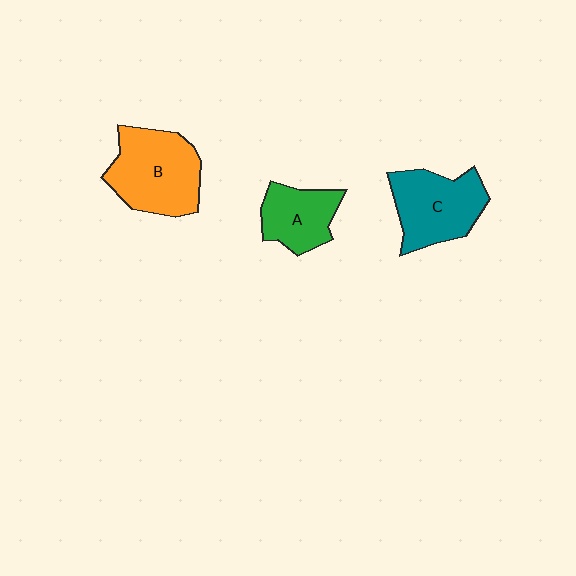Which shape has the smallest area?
Shape A (green).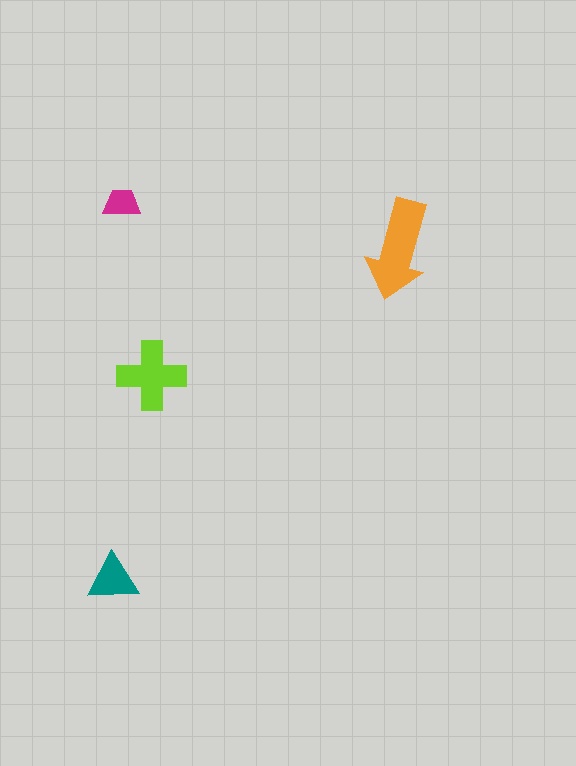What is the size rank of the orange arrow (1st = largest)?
1st.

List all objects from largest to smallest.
The orange arrow, the lime cross, the teal triangle, the magenta trapezoid.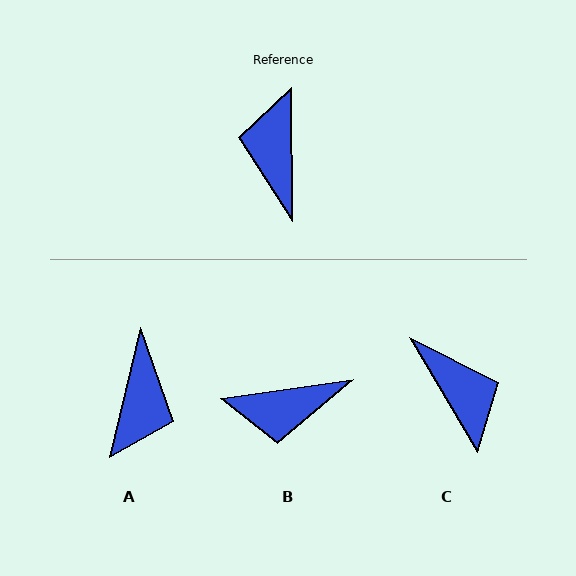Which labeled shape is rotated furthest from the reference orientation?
A, about 166 degrees away.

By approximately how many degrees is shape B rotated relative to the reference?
Approximately 97 degrees counter-clockwise.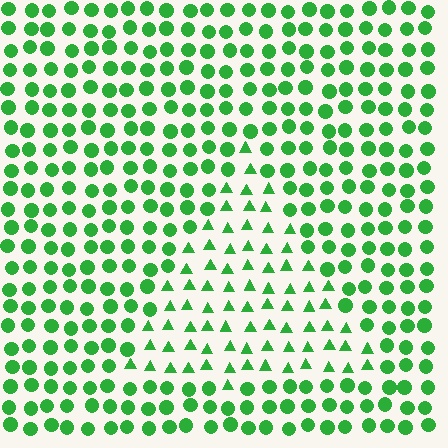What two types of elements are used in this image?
The image uses triangles inside the triangle region and circles outside it.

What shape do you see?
I see a triangle.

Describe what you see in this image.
The image is filled with small green elements arranged in a uniform grid. A triangle-shaped region contains triangles, while the surrounding area contains circles. The boundary is defined purely by the change in element shape.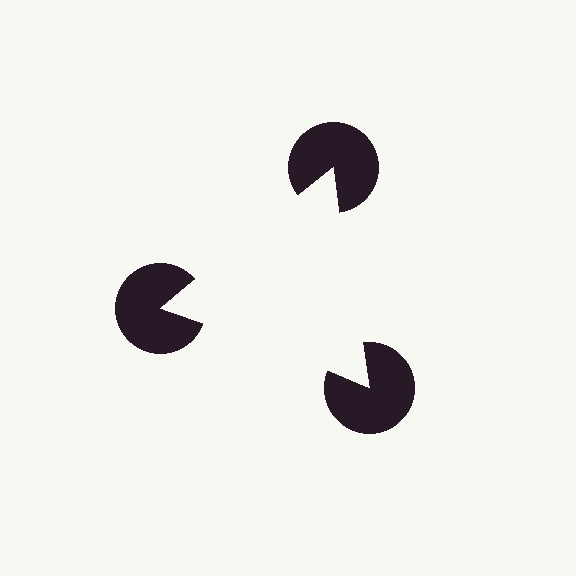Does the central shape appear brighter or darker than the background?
It typically appears slightly brighter than the background, even though no actual brightness change is drawn.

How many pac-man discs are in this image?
There are 3 — one at each vertex of the illusory triangle.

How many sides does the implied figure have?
3 sides.